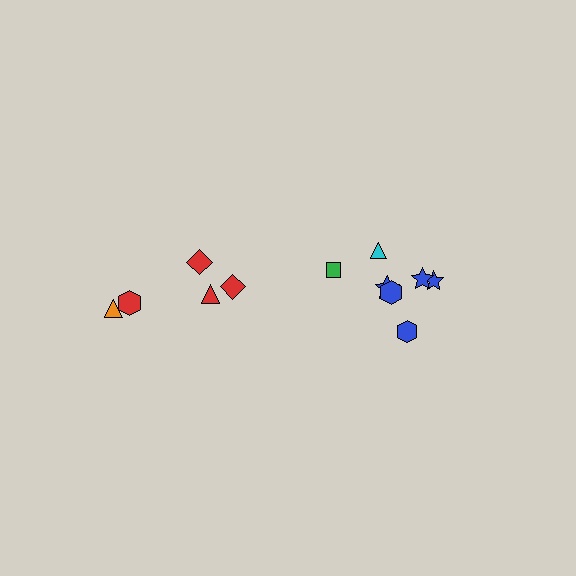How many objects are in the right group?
There are 7 objects.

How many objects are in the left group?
There are 5 objects.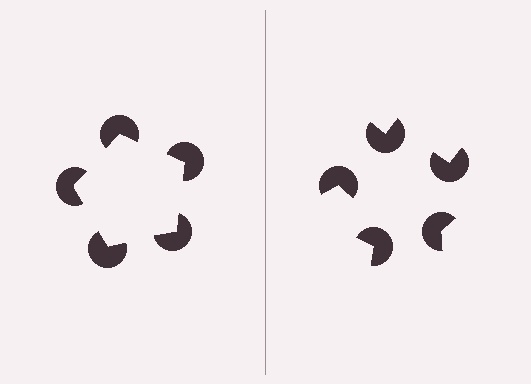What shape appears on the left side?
An illusory pentagon.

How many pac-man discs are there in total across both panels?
10 — 5 on each side.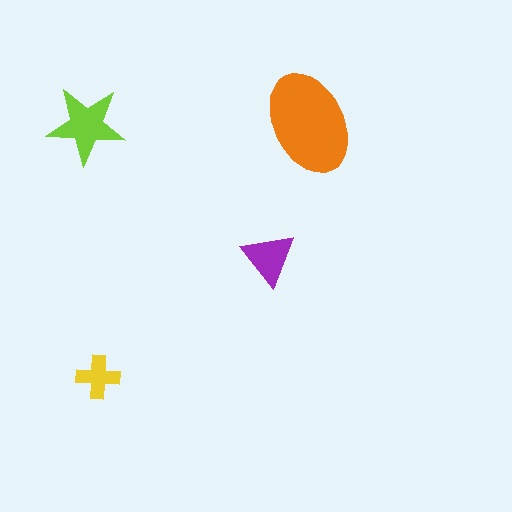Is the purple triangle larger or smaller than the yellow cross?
Larger.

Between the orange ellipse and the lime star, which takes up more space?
The orange ellipse.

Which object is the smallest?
The yellow cross.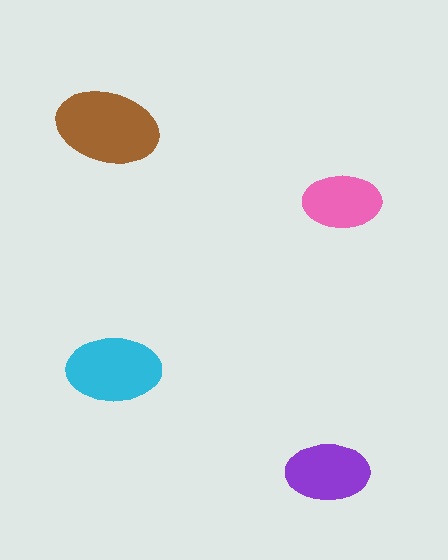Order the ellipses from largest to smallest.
the brown one, the cyan one, the purple one, the pink one.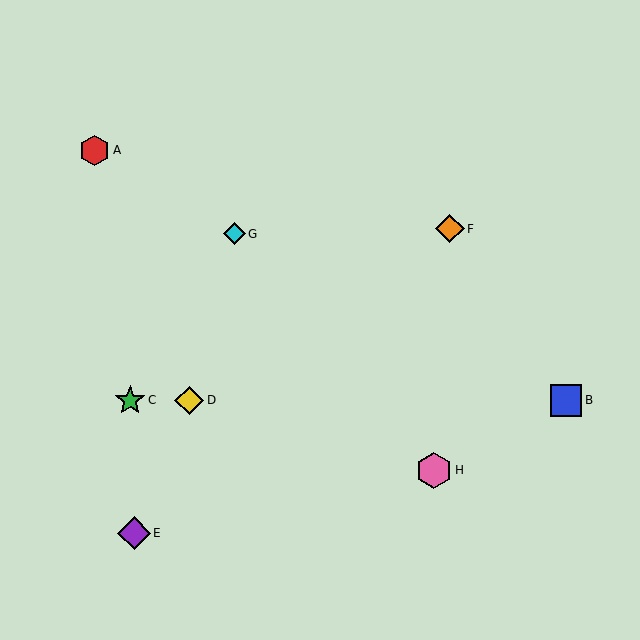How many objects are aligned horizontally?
3 objects (B, C, D) are aligned horizontally.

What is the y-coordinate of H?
Object H is at y≈470.